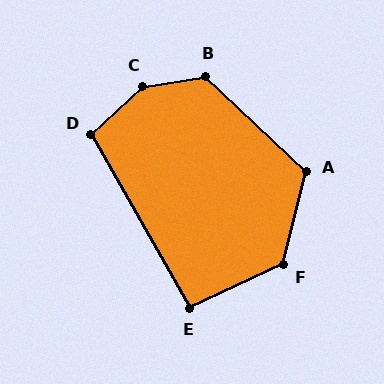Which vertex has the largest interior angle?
C, at approximately 146 degrees.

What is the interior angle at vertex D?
Approximately 103 degrees (obtuse).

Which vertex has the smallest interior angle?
E, at approximately 94 degrees.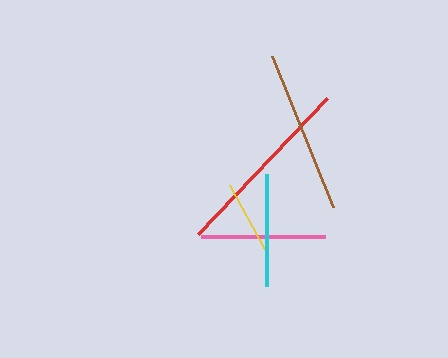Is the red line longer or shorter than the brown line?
The red line is longer than the brown line.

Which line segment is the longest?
The red line is the longest at approximately 187 pixels.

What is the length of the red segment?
The red segment is approximately 187 pixels long.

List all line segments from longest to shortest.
From longest to shortest: red, brown, pink, cyan, yellow.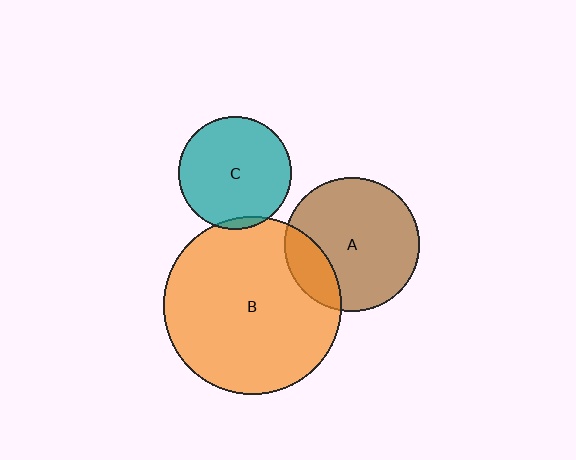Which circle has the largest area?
Circle B (orange).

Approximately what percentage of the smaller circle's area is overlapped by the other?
Approximately 5%.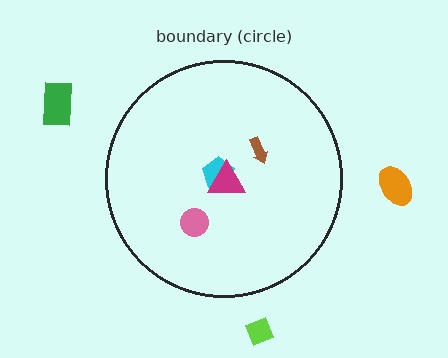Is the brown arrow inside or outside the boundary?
Inside.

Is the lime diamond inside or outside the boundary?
Outside.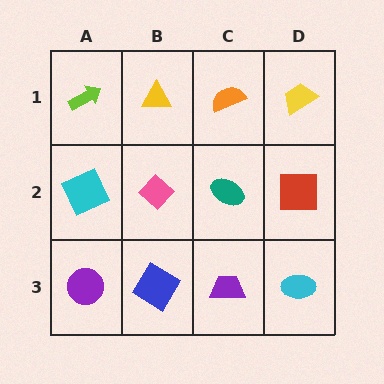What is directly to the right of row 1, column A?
A yellow triangle.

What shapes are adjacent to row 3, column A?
A cyan square (row 2, column A), a blue diamond (row 3, column B).